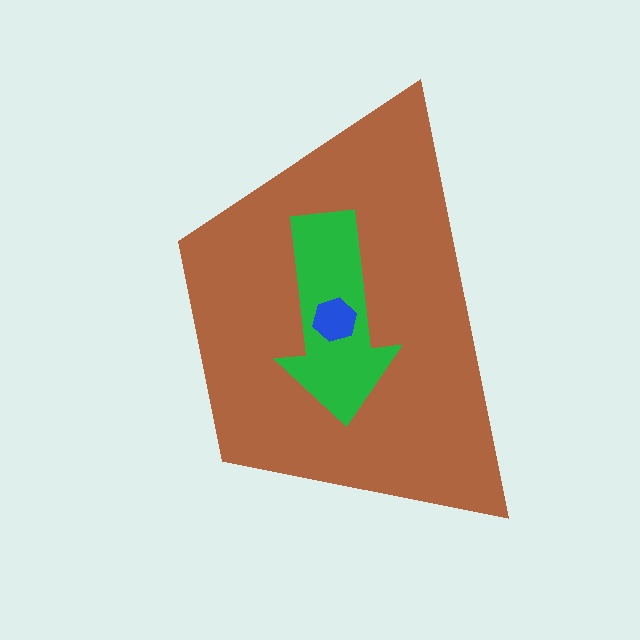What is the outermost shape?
The brown trapezoid.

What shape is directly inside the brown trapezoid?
The green arrow.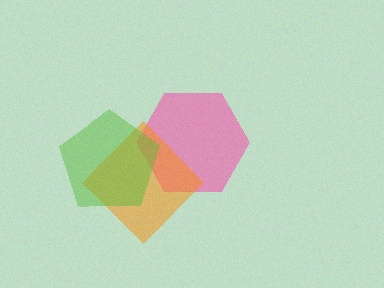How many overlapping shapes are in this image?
There are 3 overlapping shapes in the image.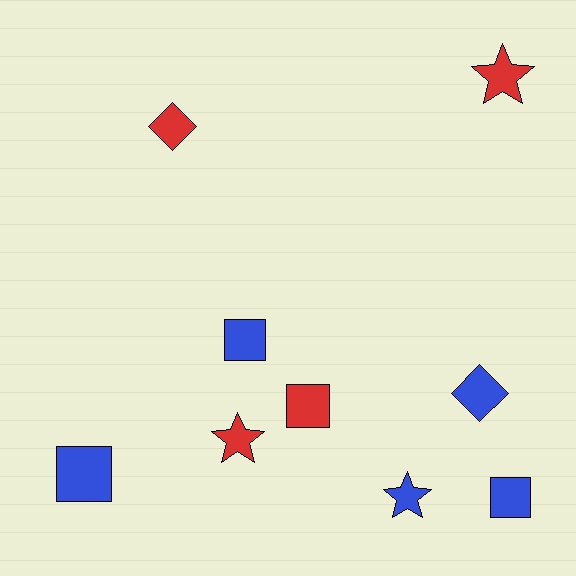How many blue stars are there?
There is 1 blue star.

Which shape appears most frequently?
Square, with 4 objects.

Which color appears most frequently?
Blue, with 5 objects.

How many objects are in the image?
There are 9 objects.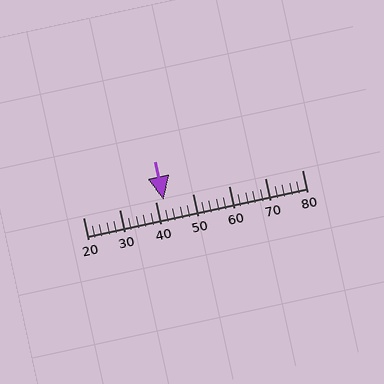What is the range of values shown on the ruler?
The ruler shows values from 20 to 80.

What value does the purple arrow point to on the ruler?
The purple arrow points to approximately 42.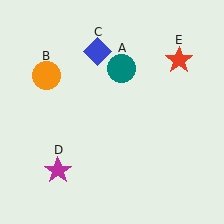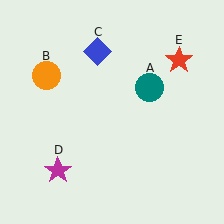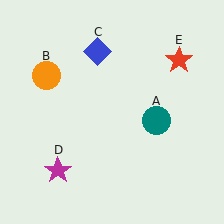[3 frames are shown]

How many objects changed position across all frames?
1 object changed position: teal circle (object A).